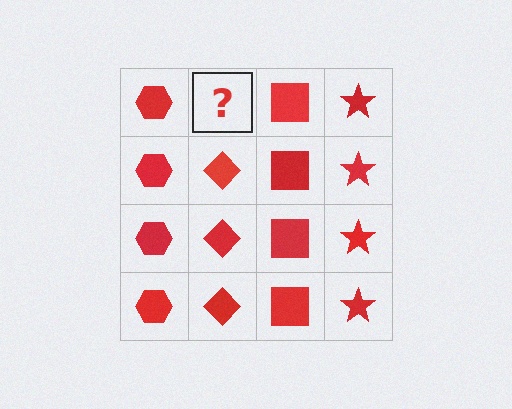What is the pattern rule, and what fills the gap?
The rule is that each column has a consistent shape. The gap should be filled with a red diamond.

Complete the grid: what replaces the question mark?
The question mark should be replaced with a red diamond.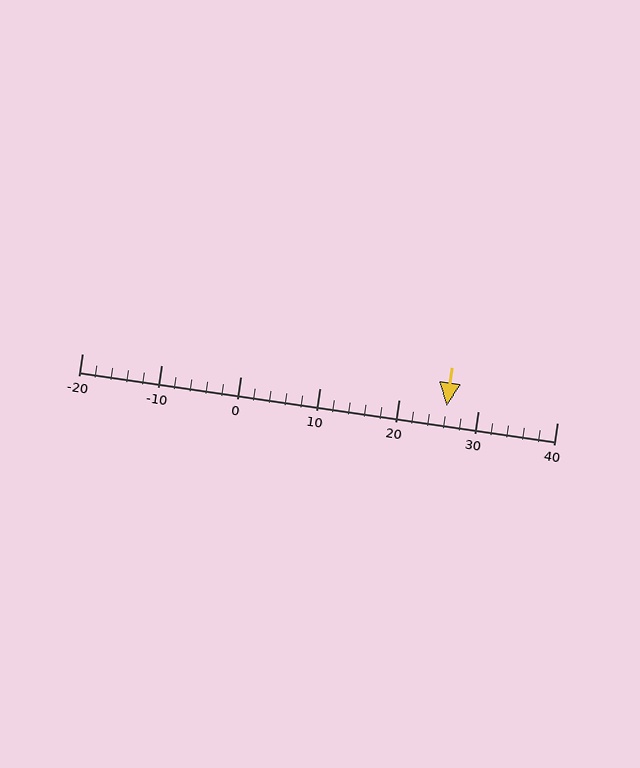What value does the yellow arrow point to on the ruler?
The yellow arrow points to approximately 26.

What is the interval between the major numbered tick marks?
The major tick marks are spaced 10 units apart.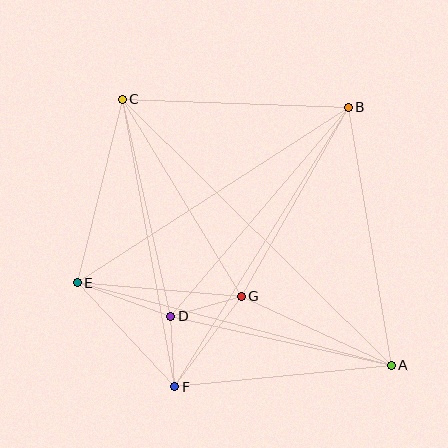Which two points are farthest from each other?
Points A and C are farthest from each other.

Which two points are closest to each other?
Points D and F are closest to each other.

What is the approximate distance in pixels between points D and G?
The distance between D and G is approximately 73 pixels.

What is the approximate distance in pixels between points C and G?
The distance between C and G is approximately 230 pixels.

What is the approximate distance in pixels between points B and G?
The distance between B and G is approximately 217 pixels.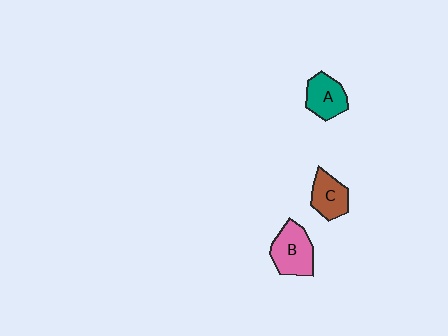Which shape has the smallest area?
Shape C (brown).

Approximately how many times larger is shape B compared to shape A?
Approximately 1.2 times.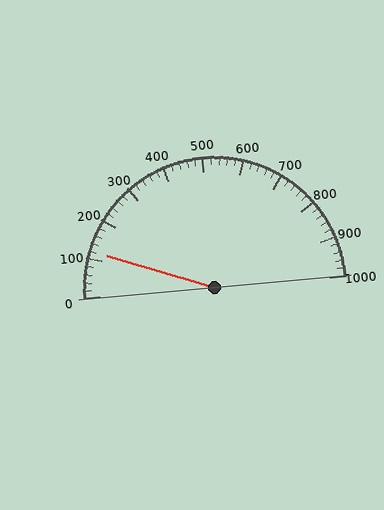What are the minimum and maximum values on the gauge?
The gauge ranges from 0 to 1000.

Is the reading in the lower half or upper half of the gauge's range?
The reading is in the lower half of the range (0 to 1000).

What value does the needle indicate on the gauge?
The needle indicates approximately 120.